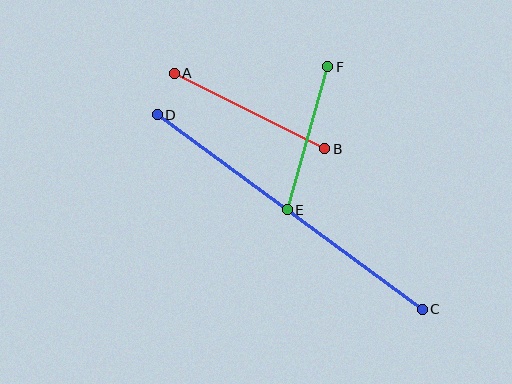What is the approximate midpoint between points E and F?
The midpoint is at approximately (308, 138) pixels.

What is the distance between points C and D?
The distance is approximately 329 pixels.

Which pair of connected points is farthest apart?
Points C and D are farthest apart.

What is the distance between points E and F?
The distance is approximately 149 pixels.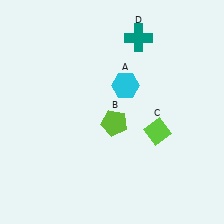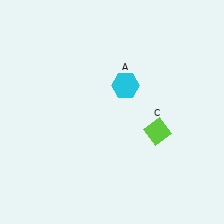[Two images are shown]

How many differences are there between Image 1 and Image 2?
There are 2 differences between the two images.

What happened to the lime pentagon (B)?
The lime pentagon (B) was removed in Image 2. It was in the bottom-right area of Image 1.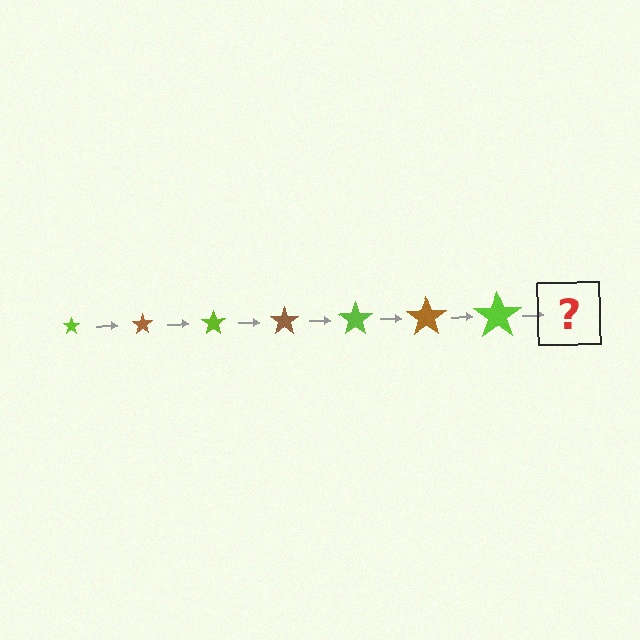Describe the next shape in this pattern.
It should be a brown star, larger than the previous one.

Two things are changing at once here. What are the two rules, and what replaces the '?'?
The two rules are that the star grows larger each step and the color cycles through lime and brown. The '?' should be a brown star, larger than the previous one.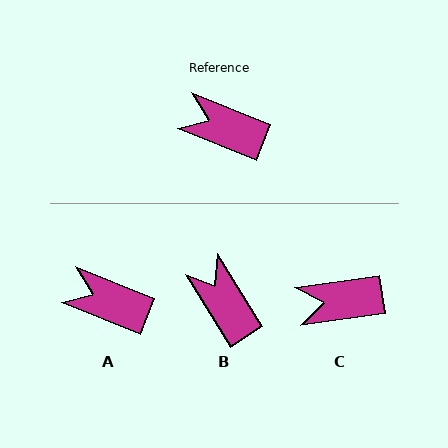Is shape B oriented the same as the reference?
No, it is off by about 36 degrees.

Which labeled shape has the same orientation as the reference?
A.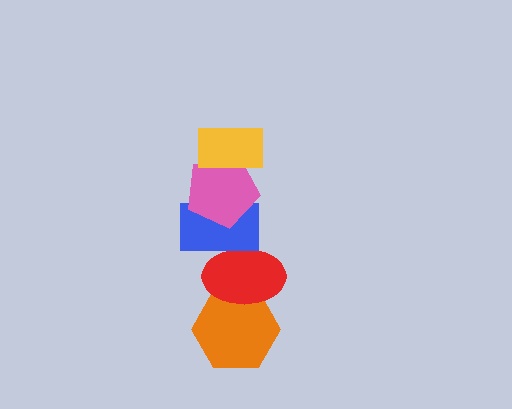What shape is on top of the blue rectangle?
The pink pentagon is on top of the blue rectangle.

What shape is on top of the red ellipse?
The blue rectangle is on top of the red ellipse.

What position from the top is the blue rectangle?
The blue rectangle is 3rd from the top.